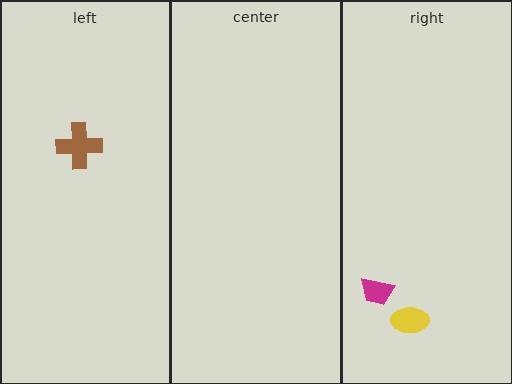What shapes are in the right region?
The magenta trapezoid, the yellow ellipse.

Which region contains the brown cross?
The left region.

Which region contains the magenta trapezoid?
The right region.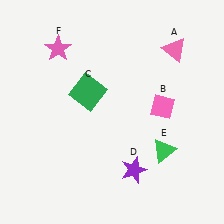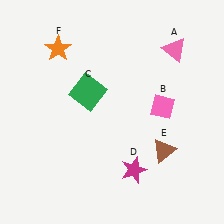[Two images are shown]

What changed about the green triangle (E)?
In Image 1, E is green. In Image 2, it changed to brown.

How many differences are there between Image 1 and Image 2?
There are 3 differences between the two images.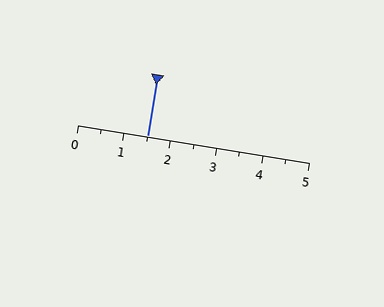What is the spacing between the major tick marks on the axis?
The major ticks are spaced 1 apart.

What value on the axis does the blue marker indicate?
The marker indicates approximately 1.5.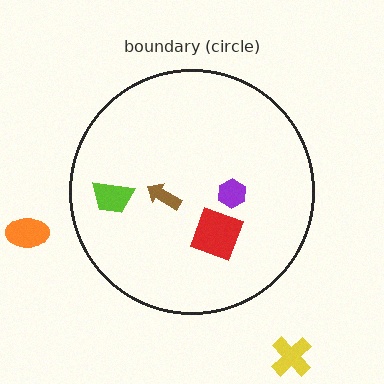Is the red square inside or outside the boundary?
Inside.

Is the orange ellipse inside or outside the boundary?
Outside.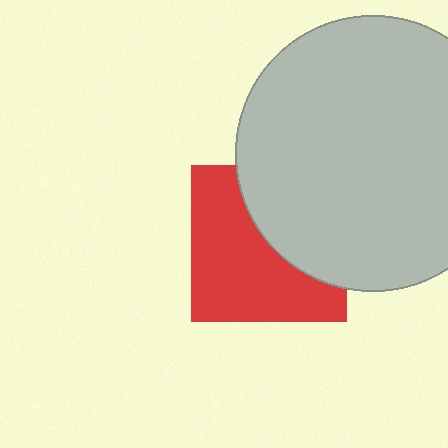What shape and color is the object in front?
The object in front is a light gray circle.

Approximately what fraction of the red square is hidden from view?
Roughly 42% of the red square is hidden behind the light gray circle.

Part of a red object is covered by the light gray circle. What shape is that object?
It is a square.